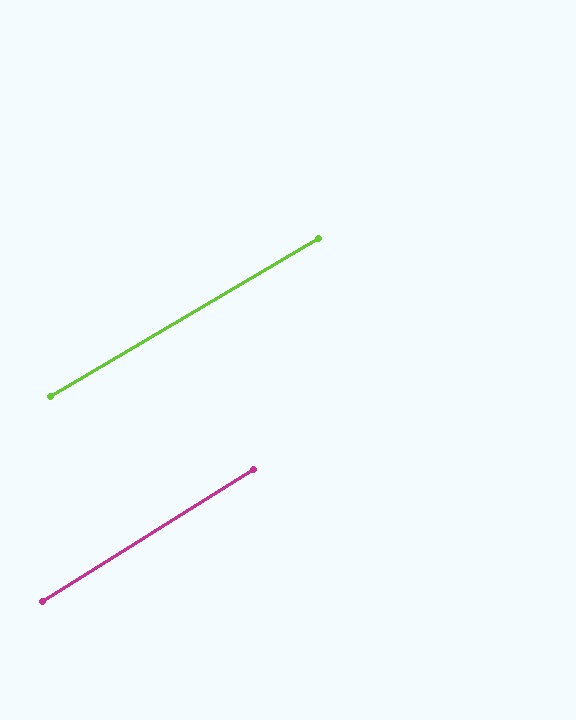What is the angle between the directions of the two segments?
Approximately 2 degrees.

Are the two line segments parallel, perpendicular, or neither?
Parallel — their directions differ by only 1.6°.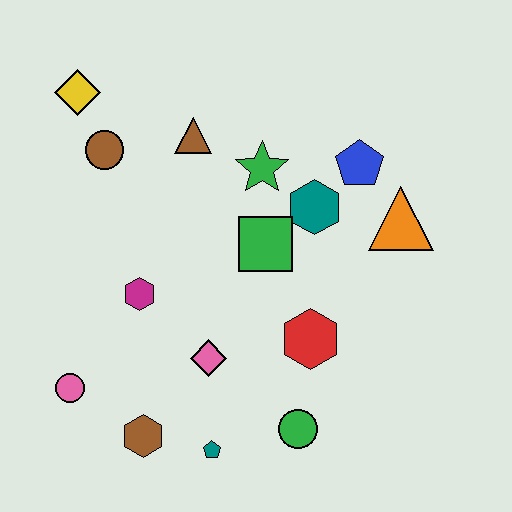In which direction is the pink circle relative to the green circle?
The pink circle is to the left of the green circle.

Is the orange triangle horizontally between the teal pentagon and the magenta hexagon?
No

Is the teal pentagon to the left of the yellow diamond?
No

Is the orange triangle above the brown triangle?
No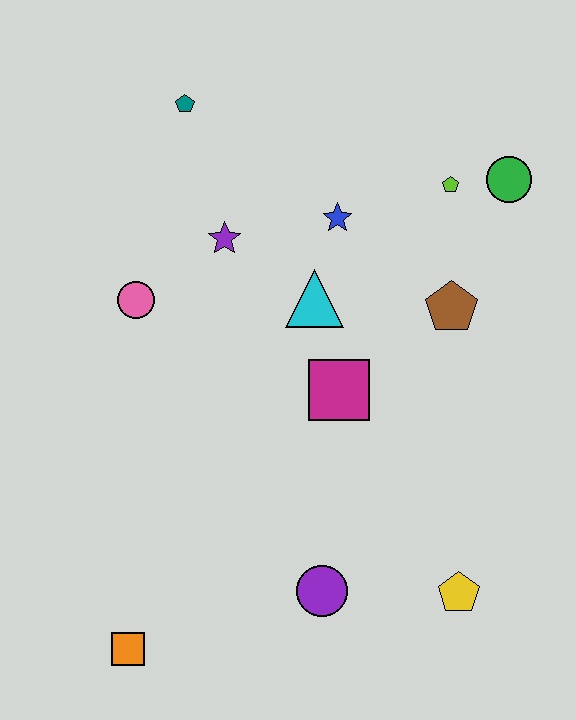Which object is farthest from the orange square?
The green circle is farthest from the orange square.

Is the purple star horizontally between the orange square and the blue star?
Yes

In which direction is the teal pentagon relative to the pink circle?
The teal pentagon is above the pink circle.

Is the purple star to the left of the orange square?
No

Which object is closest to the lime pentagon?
The green circle is closest to the lime pentagon.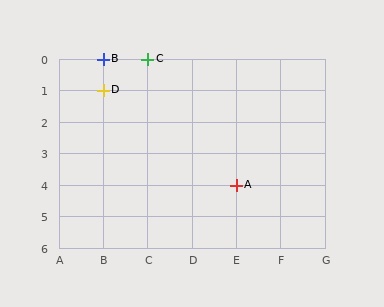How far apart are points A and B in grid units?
Points A and B are 3 columns and 4 rows apart (about 5.0 grid units diagonally).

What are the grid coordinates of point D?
Point D is at grid coordinates (B, 1).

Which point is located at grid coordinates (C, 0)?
Point C is at (C, 0).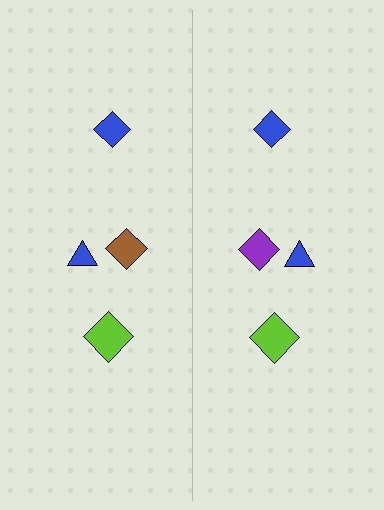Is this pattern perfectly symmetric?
No, the pattern is not perfectly symmetric. The purple diamond on the right side breaks the symmetry — its mirror counterpart is brown.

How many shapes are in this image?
There are 8 shapes in this image.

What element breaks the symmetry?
The purple diamond on the right side breaks the symmetry — its mirror counterpart is brown.